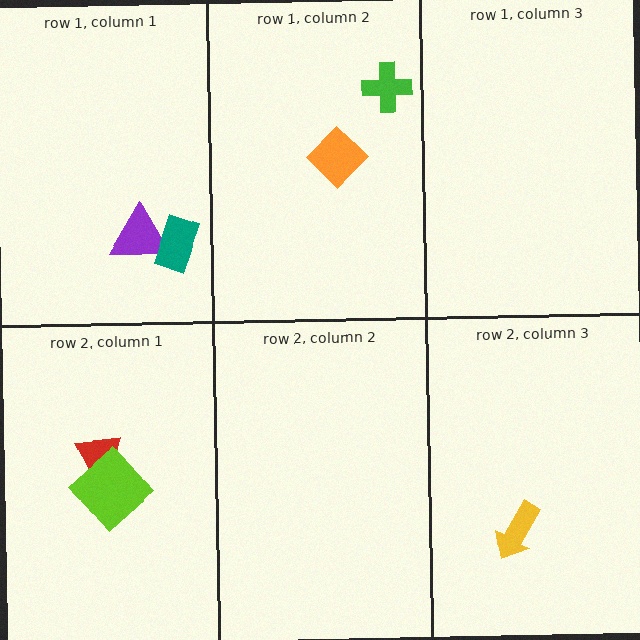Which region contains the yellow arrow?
The row 2, column 3 region.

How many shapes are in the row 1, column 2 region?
2.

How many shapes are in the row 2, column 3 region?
1.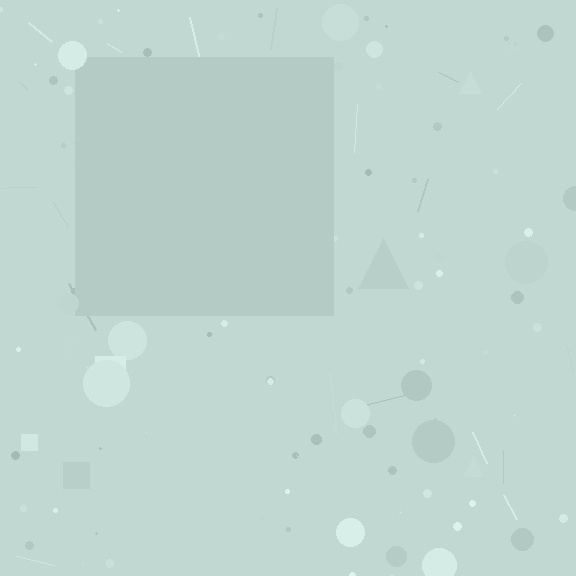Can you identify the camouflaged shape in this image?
The camouflaged shape is a square.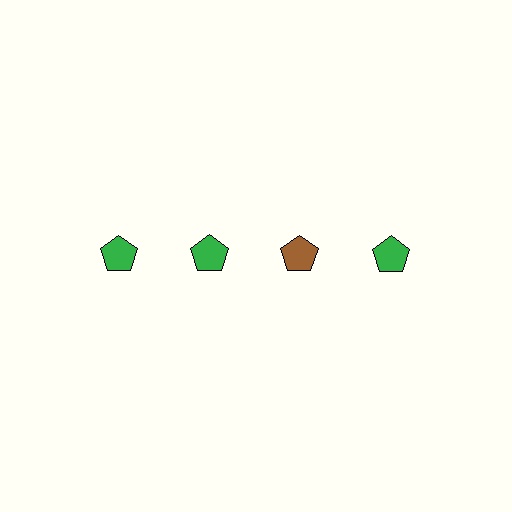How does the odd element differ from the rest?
It has a different color: brown instead of green.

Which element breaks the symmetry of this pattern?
The brown pentagon in the top row, center column breaks the symmetry. All other shapes are green pentagons.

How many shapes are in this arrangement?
There are 4 shapes arranged in a grid pattern.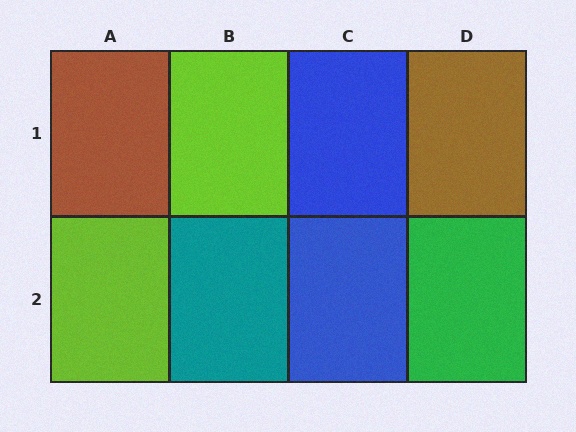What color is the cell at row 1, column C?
Blue.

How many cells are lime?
2 cells are lime.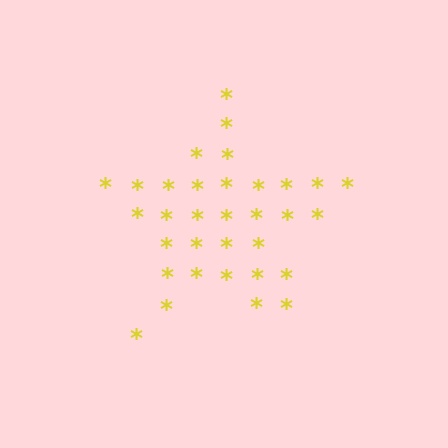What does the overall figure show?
The overall figure shows a star.